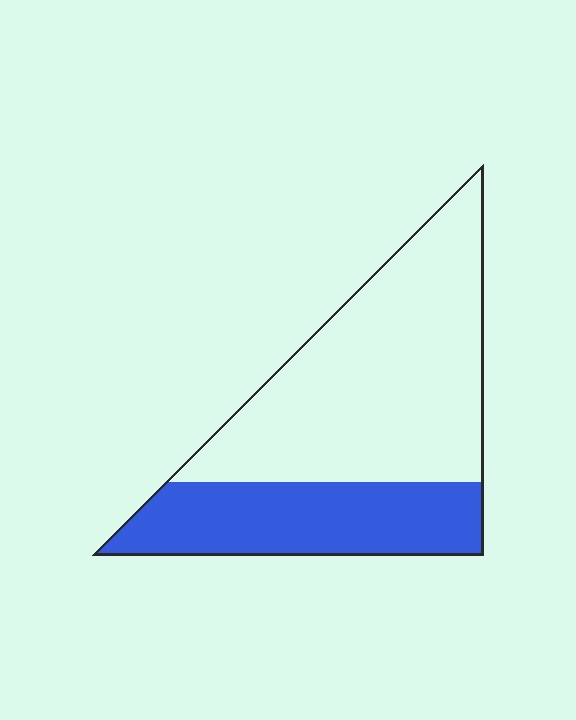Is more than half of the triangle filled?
No.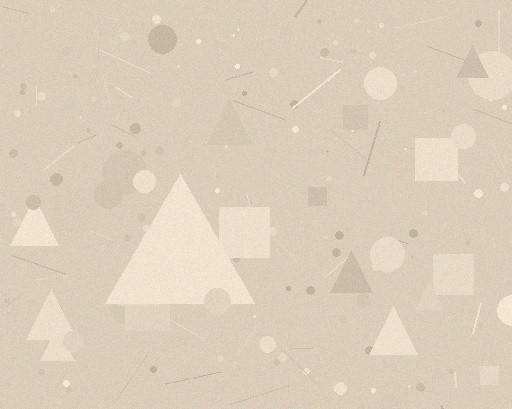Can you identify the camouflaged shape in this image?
The camouflaged shape is a triangle.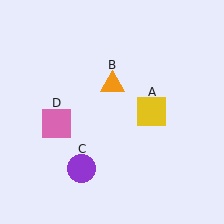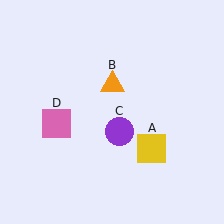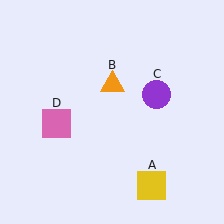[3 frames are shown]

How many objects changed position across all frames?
2 objects changed position: yellow square (object A), purple circle (object C).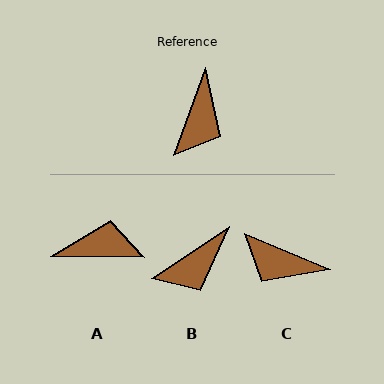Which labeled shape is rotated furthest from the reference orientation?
A, about 110 degrees away.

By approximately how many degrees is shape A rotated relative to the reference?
Approximately 110 degrees counter-clockwise.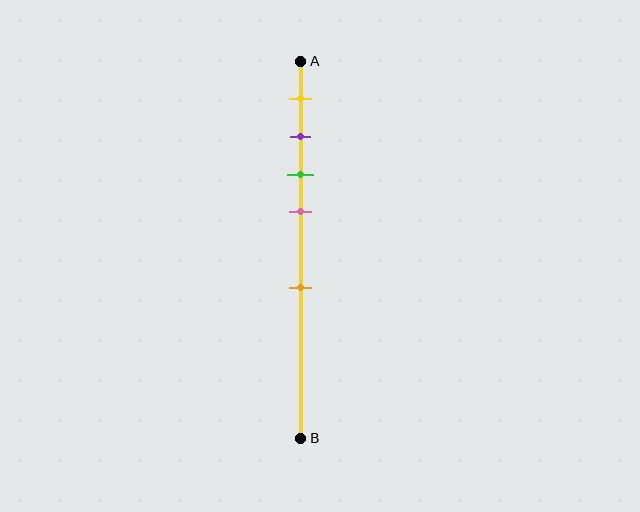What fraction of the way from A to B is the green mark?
The green mark is approximately 30% (0.3) of the way from A to B.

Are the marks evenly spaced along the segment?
No, the marks are not evenly spaced.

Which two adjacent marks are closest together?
The purple and green marks are the closest adjacent pair.